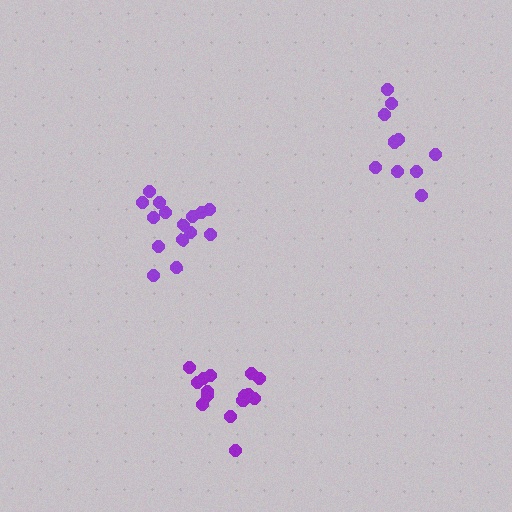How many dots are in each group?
Group 1: 15 dots, Group 2: 11 dots, Group 3: 15 dots (41 total).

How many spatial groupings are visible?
There are 3 spatial groupings.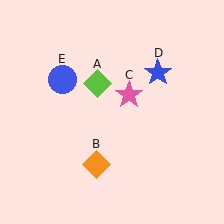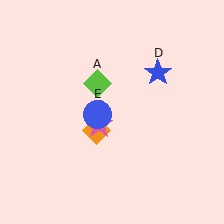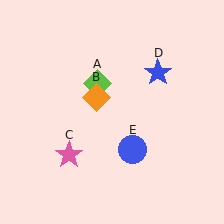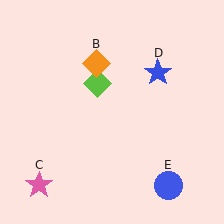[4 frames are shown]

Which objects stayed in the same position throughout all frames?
Lime diamond (object A) and blue star (object D) remained stationary.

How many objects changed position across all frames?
3 objects changed position: orange diamond (object B), pink star (object C), blue circle (object E).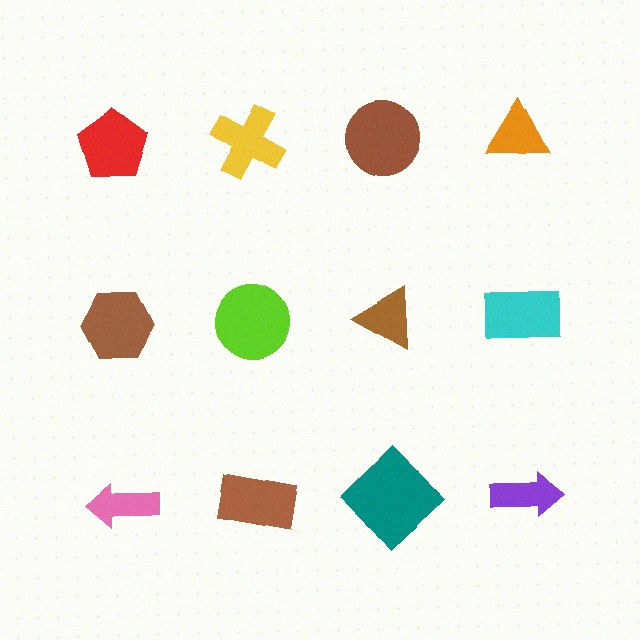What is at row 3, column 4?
A purple arrow.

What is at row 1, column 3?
A brown circle.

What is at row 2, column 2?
A lime circle.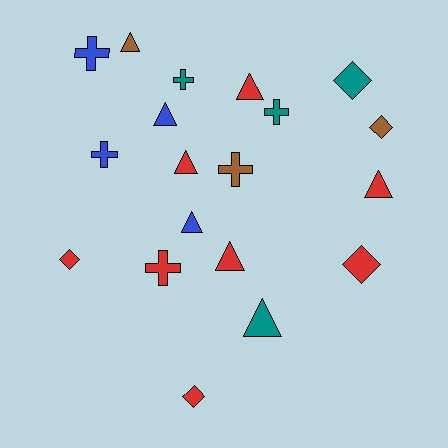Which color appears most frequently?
Red, with 8 objects.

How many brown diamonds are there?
There is 1 brown diamond.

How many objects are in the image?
There are 19 objects.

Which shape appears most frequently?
Triangle, with 8 objects.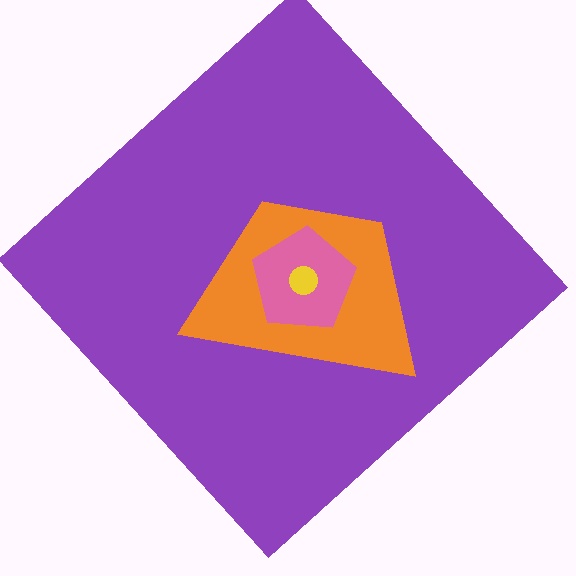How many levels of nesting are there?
4.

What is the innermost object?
The yellow circle.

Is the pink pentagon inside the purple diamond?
Yes.